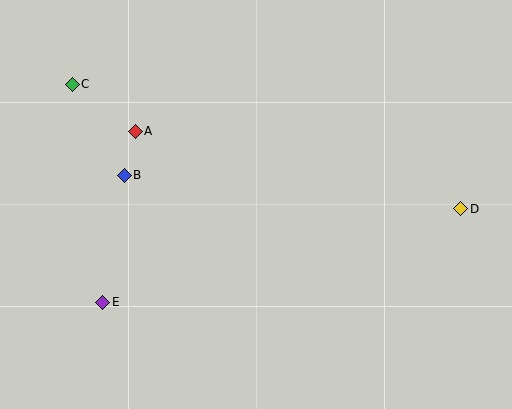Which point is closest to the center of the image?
Point B at (124, 175) is closest to the center.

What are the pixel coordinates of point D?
Point D is at (461, 209).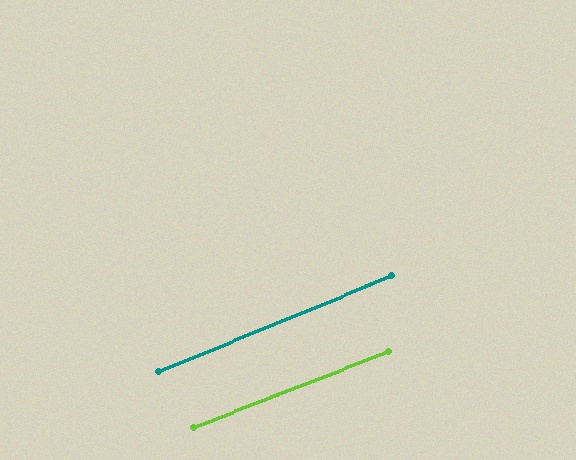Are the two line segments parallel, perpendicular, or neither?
Parallel — their directions differ by only 1.3°.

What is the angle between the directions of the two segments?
Approximately 1 degree.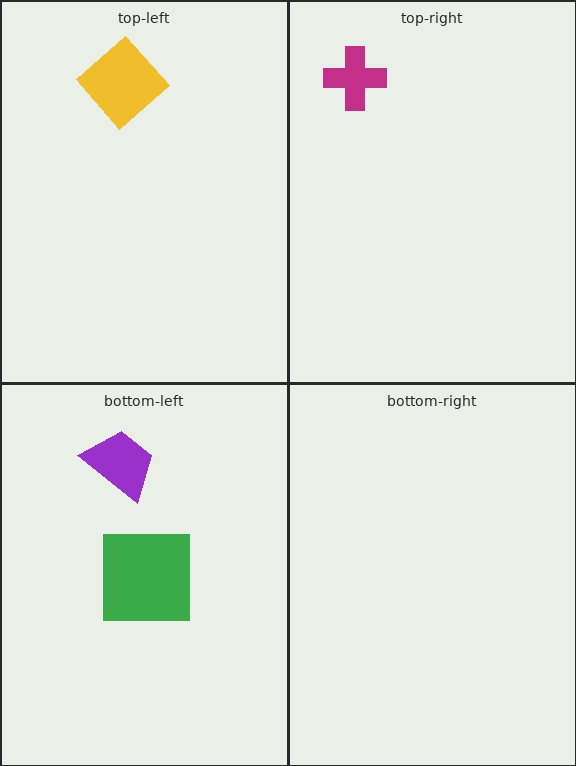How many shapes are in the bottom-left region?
2.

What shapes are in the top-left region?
The yellow diamond.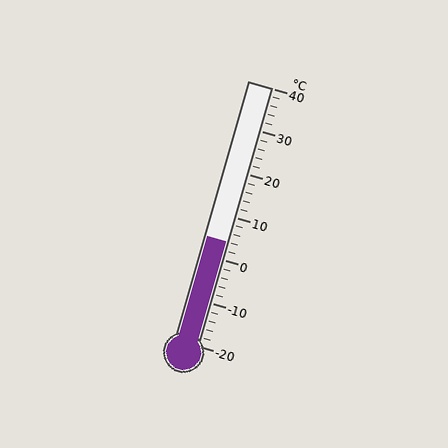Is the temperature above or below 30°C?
The temperature is below 30°C.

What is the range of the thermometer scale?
The thermometer scale ranges from -20°C to 40°C.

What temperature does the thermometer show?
The thermometer shows approximately 4°C.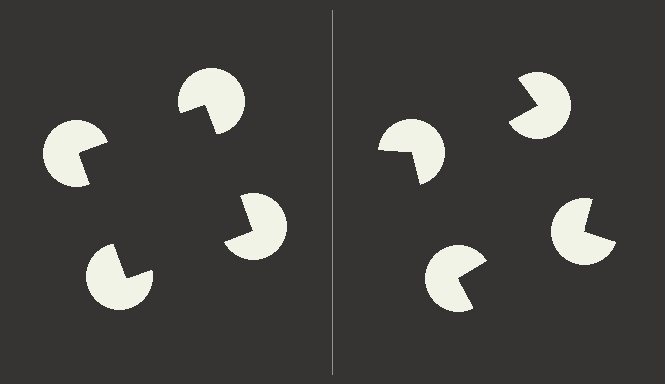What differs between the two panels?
The pac-man discs are positioned identically on both sides; only the wedge orientations differ. On the left they align to a square; on the right they are misaligned.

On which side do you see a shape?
An illusory square appears on the left side. On the right side the wedge cuts are rotated, so no coherent shape forms.